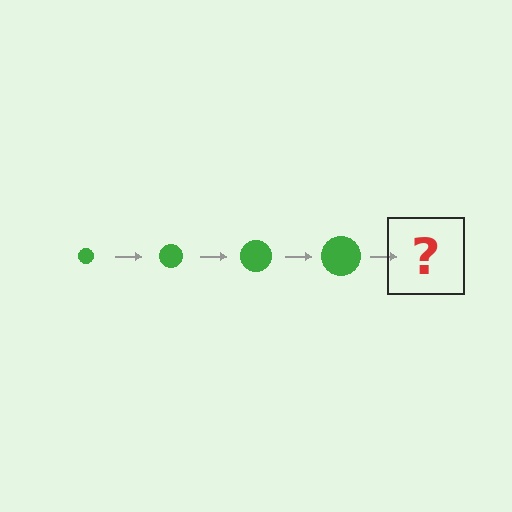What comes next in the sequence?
The next element should be a green circle, larger than the previous one.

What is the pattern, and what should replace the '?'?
The pattern is that the circle gets progressively larger each step. The '?' should be a green circle, larger than the previous one.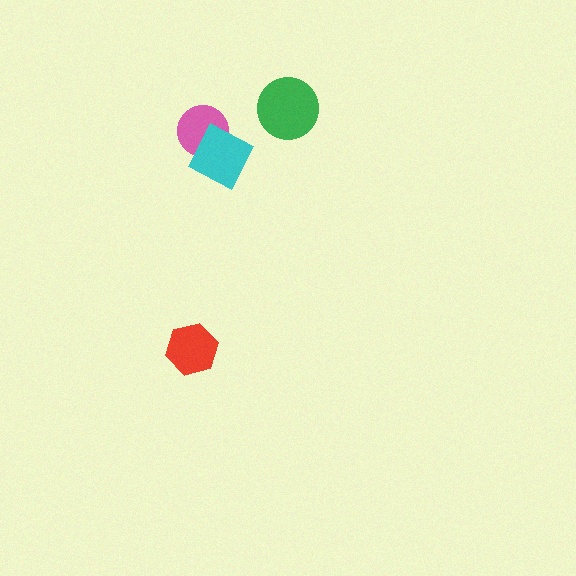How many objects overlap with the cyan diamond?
1 object overlaps with the cyan diamond.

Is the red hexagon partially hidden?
No, no other shape covers it.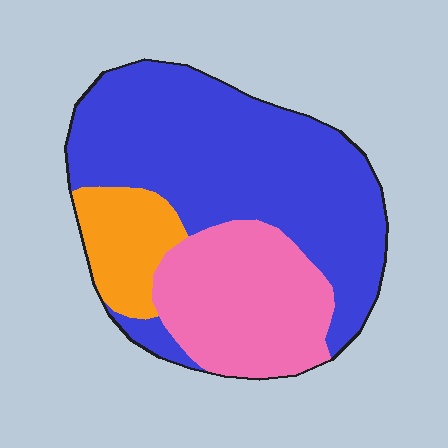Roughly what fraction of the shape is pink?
Pink takes up between a sixth and a third of the shape.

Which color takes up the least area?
Orange, at roughly 15%.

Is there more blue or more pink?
Blue.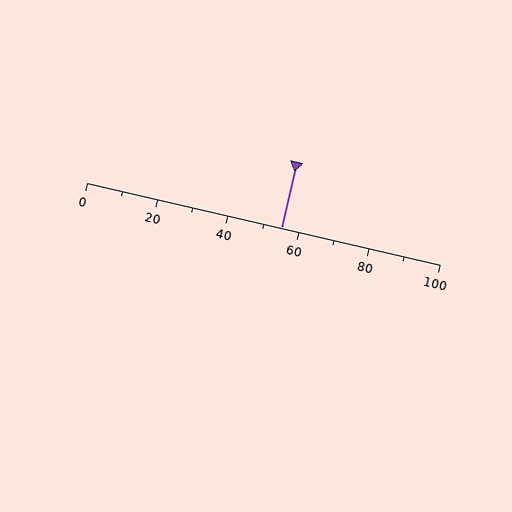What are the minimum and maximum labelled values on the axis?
The axis runs from 0 to 100.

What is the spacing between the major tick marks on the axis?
The major ticks are spaced 20 apart.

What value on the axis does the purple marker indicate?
The marker indicates approximately 55.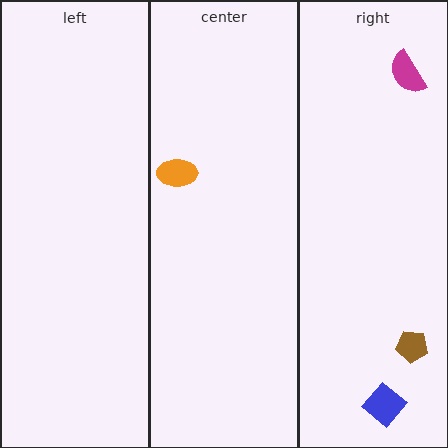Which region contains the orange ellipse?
The center region.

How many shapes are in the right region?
3.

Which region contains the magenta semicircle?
The right region.